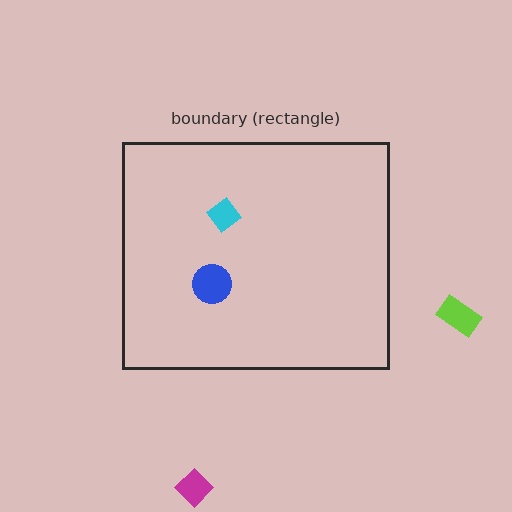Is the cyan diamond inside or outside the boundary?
Inside.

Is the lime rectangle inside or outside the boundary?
Outside.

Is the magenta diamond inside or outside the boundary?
Outside.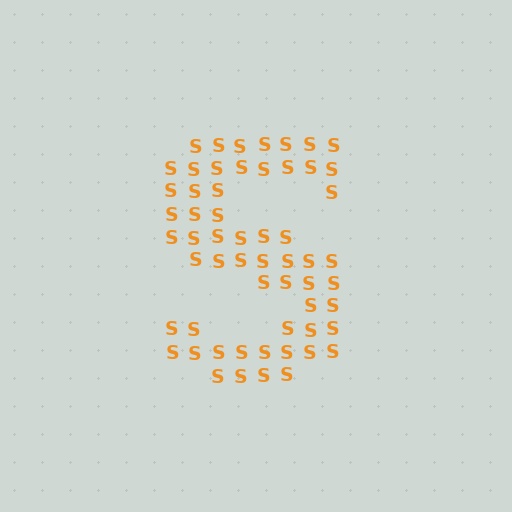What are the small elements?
The small elements are letter S's.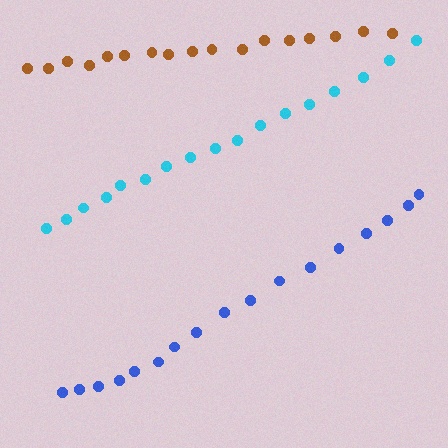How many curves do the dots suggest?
There are 3 distinct paths.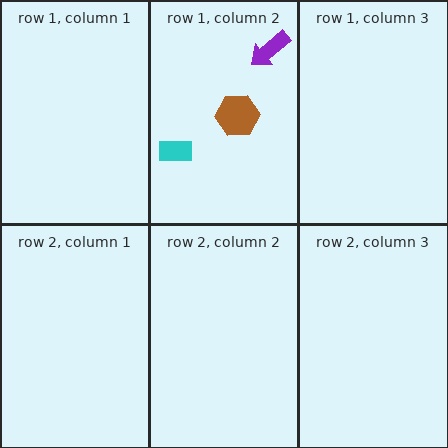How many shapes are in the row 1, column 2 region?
3.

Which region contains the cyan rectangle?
The row 1, column 2 region.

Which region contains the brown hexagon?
The row 1, column 2 region.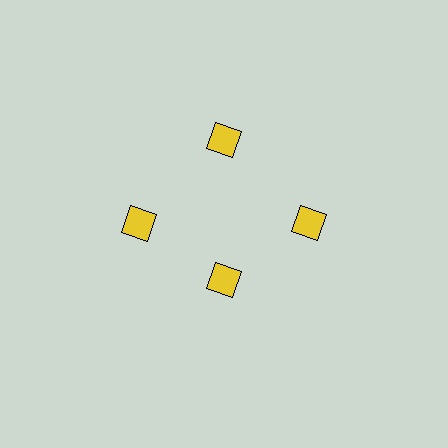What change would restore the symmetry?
The symmetry would be restored by moving it outward, back onto the ring so that all 4 diamonds sit at equal angles and equal distance from the center.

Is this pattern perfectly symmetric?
No. The 4 yellow diamonds are arranged in a ring, but one element near the 6 o'clock position is pulled inward toward the center, breaking the 4-fold rotational symmetry.